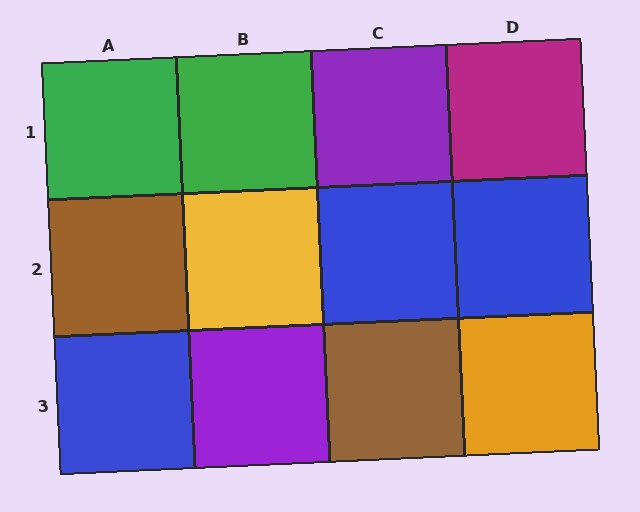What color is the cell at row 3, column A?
Blue.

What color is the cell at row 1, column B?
Green.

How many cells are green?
2 cells are green.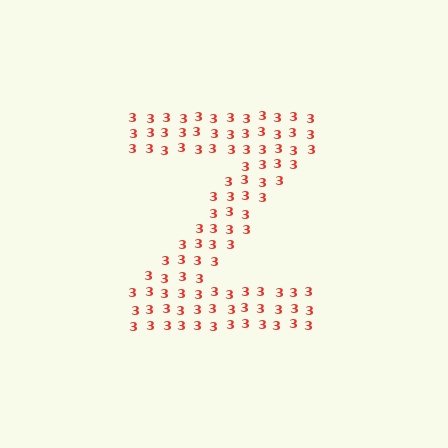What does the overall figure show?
The overall figure shows the letter Z.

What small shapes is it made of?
It is made of small digit 3's.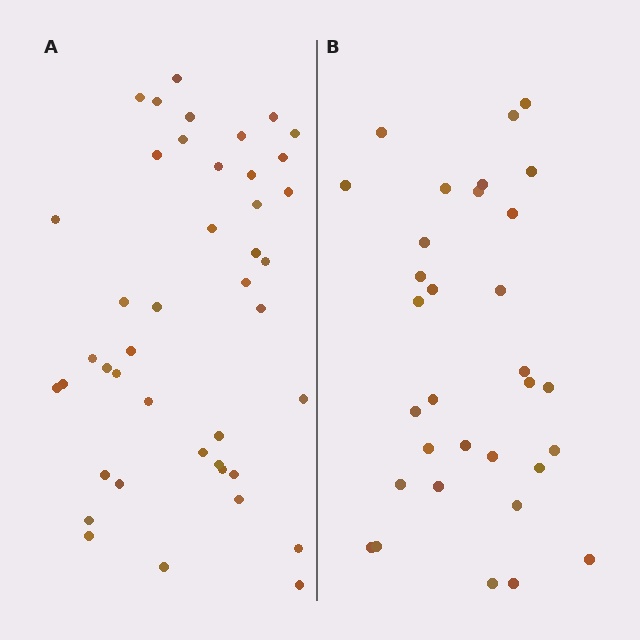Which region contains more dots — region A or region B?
Region A (the left region) has more dots.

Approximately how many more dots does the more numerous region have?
Region A has roughly 12 or so more dots than region B.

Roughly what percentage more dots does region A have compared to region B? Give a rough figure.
About 35% more.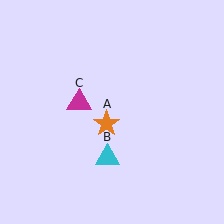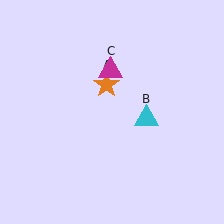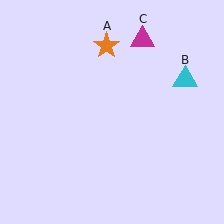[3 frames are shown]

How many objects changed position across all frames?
3 objects changed position: orange star (object A), cyan triangle (object B), magenta triangle (object C).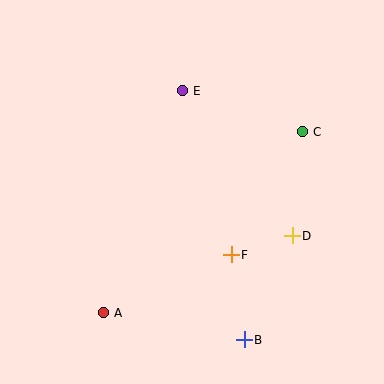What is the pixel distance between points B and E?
The distance between B and E is 256 pixels.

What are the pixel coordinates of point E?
Point E is at (183, 91).